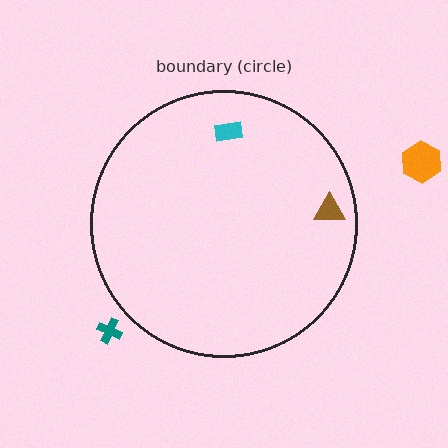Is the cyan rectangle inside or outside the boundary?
Inside.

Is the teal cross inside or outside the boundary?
Outside.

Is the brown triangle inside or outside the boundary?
Inside.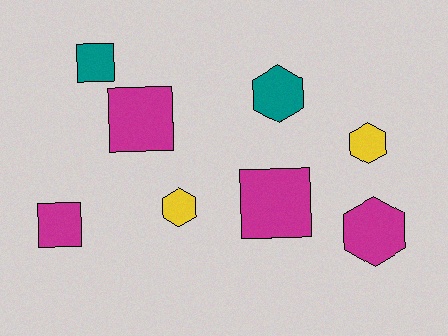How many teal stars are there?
There are no teal stars.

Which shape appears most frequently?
Hexagon, with 4 objects.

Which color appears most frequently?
Magenta, with 4 objects.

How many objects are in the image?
There are 8 objects.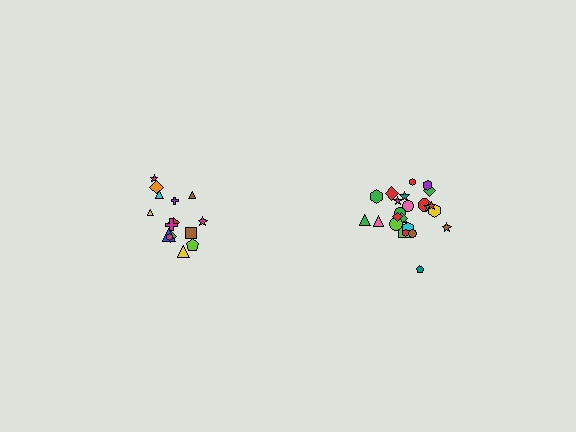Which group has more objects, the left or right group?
The right group.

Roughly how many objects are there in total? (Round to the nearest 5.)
Roughly 40 objects in total.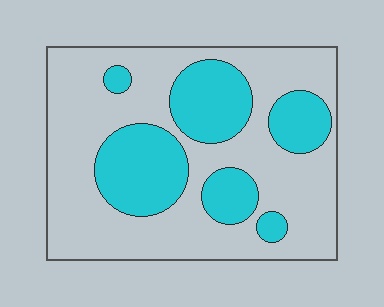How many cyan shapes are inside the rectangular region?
6.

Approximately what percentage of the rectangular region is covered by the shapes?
Approximately 30%.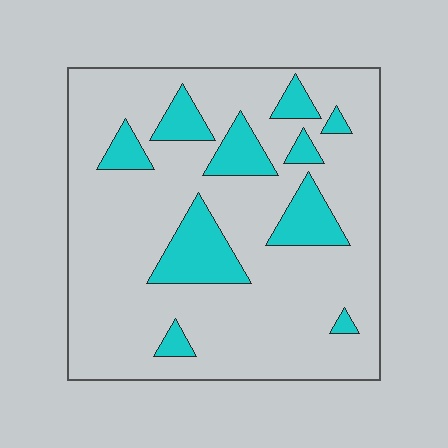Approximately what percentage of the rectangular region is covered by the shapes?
Approximately 20%.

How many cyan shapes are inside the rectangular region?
10.